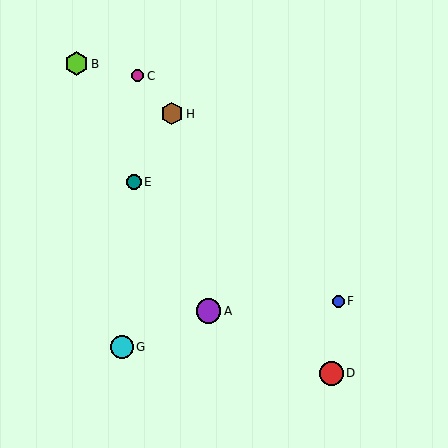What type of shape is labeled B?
Shape B is a lime hexagon.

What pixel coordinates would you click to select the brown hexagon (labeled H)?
Click at (172, 114) to select the brown hexagon H.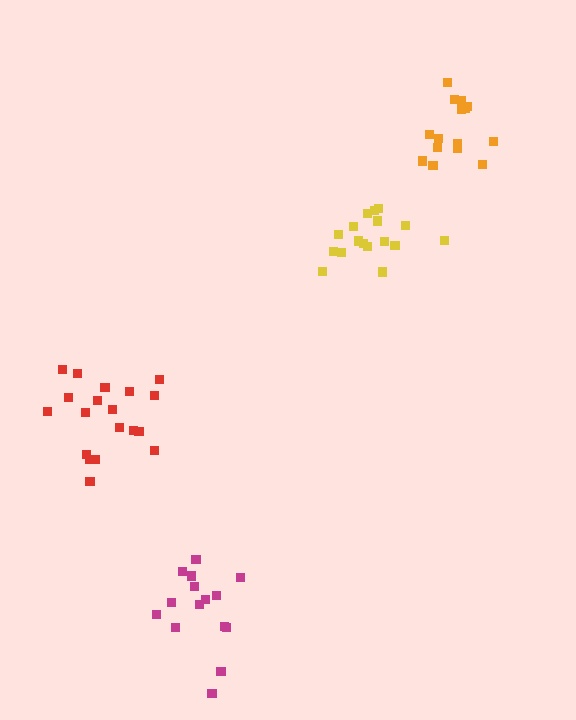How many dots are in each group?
Group 1: 15 dots, Group 2: 19 dots, Group 3: 17 dots, Group 4: 15 dots (66 total).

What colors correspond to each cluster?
The clusters are colored: orange, red, yellow, magenta.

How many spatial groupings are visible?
There are 4 spatial groupings.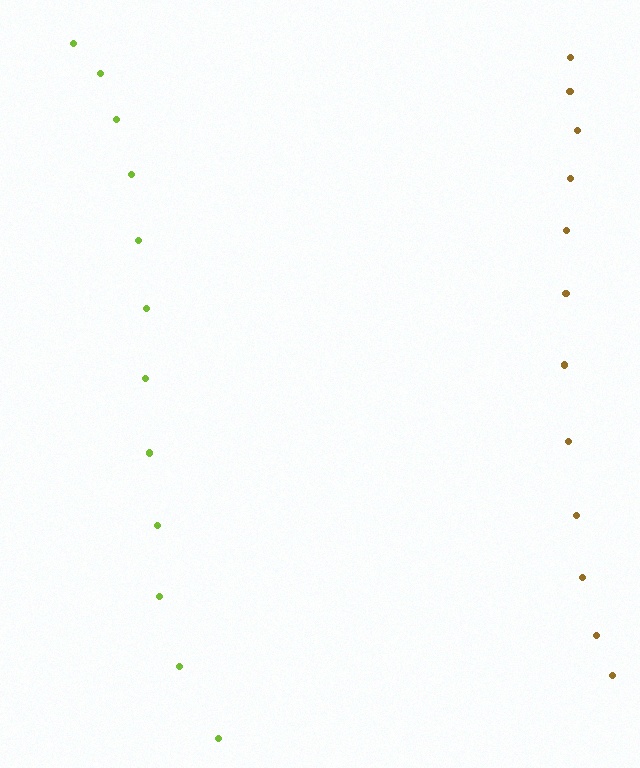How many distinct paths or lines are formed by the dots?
There are 2 distinct paths.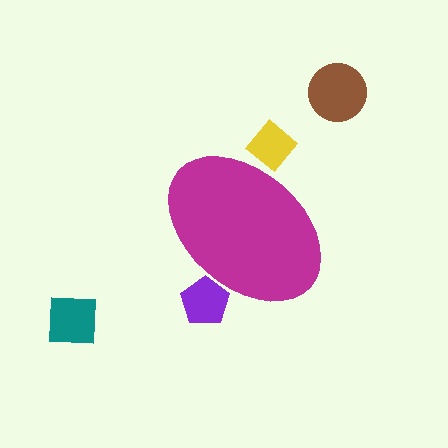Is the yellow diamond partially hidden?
Yes, the yellow diamond is partially hidden behind the magenta ellipse.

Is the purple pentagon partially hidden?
Yes, the purple pentagon is partially hidden behind the magenta ellipse.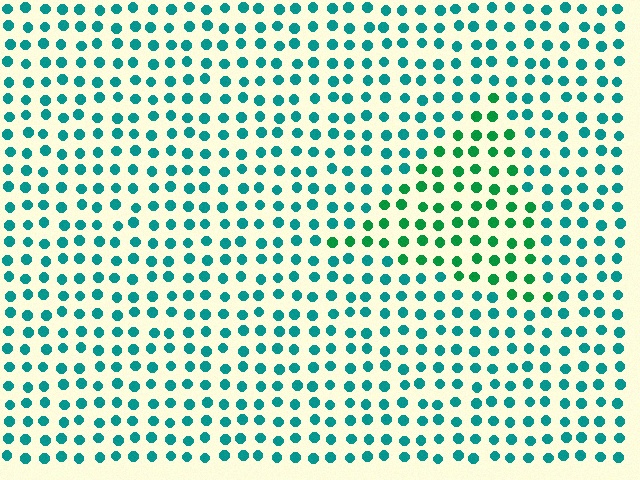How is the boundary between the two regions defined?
The boundary is defined purely by a slight shift in hue (about 35 degrees). Spacing, size, and orientation are identical on both sides.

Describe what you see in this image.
The image is filled with small teal elements in a uniform arrangement. A triangle-shaped region is visible where the elements are tinted to a slightly different hue, forming a subtle color boundary.